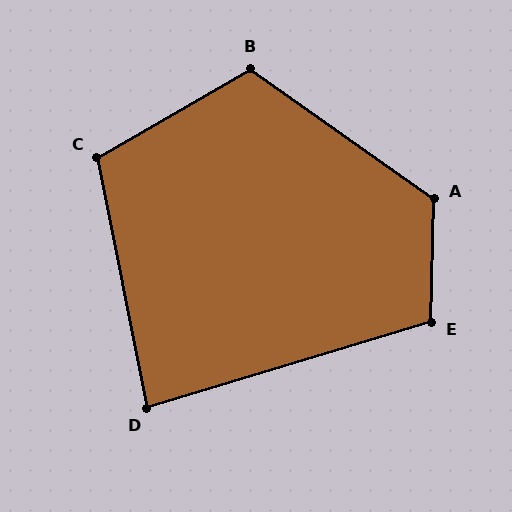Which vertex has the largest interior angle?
A, at approximately 124 degrees.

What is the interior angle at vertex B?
Approximately 115 degrees (obtuse).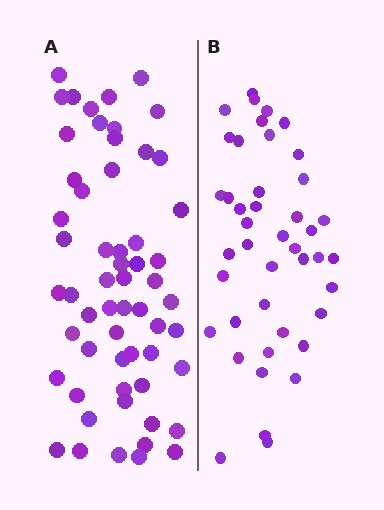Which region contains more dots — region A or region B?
Region A (the left region) has more dots.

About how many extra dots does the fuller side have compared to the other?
Region A has approximately 15 more dots than region B.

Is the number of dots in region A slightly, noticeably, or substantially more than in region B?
Region A has noticeably more, but not dramatically so. The ratio is roughly 1.3 to 1.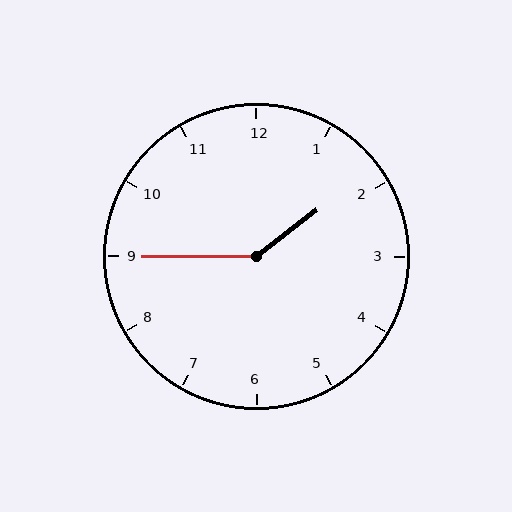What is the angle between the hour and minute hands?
Approximately 142 degrees.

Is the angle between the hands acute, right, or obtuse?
It is obtuse.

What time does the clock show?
1:45.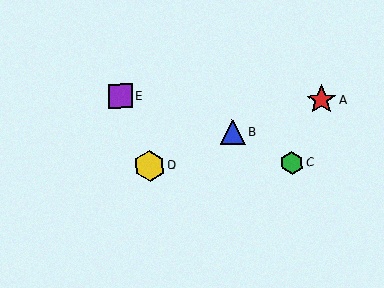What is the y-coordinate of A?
Object A is at y≈100.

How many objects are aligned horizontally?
2 objects (C, D) are aligned horizontally.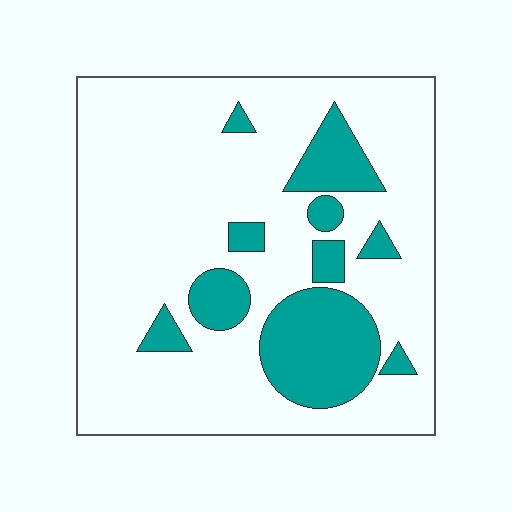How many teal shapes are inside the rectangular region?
10.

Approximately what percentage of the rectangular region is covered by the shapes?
Approximately 20%.